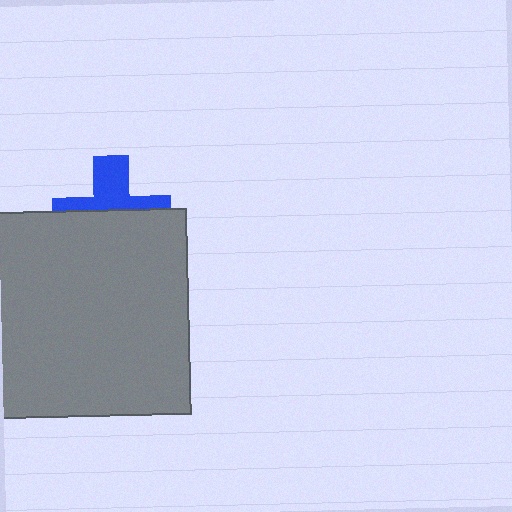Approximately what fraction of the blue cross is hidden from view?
Roughly 59% of the blue cross is hidden behind the gray rectangle.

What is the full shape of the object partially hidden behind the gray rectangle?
The partially hidden object is a blue cross.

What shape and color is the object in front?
The object in front is a gray rectangle.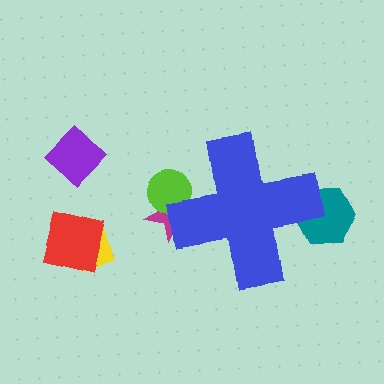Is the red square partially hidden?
No, the red square is fully visible.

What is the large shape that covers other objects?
A blue cross.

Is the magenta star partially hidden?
Yes, the magenta star is partially hidden behind the blue cross.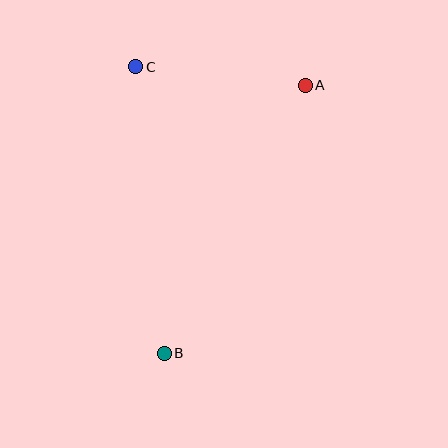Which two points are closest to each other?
Points A and C are closest to each other.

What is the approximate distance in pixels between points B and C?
The distance between B and C is approximately 288 pixels.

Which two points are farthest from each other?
Points A and B are farthest from each other.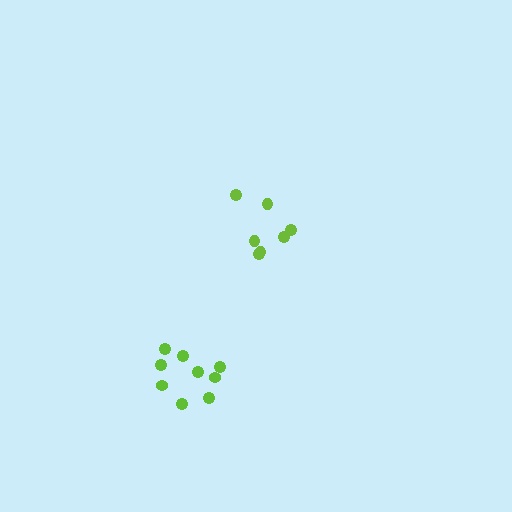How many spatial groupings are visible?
There are 2 spatial groupings.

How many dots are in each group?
Group 1: 7 dots, Group 2: 9 dots (16 total).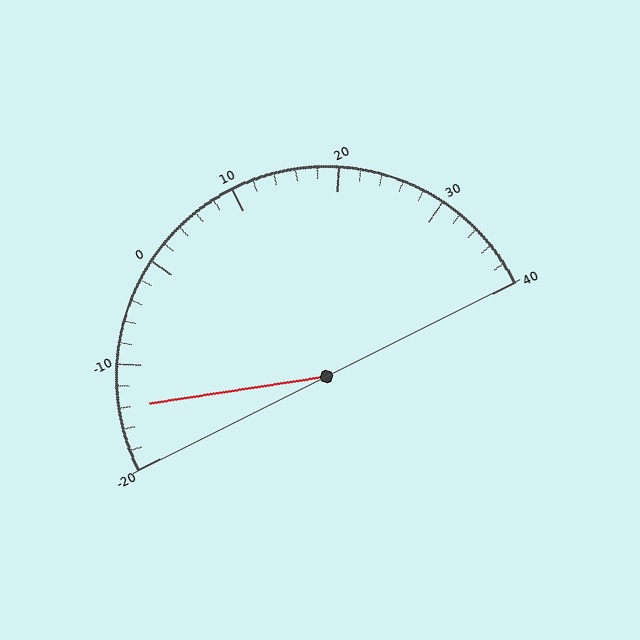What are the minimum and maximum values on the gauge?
The gauge ranges from -20 to 40.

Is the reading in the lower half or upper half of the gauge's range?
The reading is in the lower half of the range (-20 to 40).